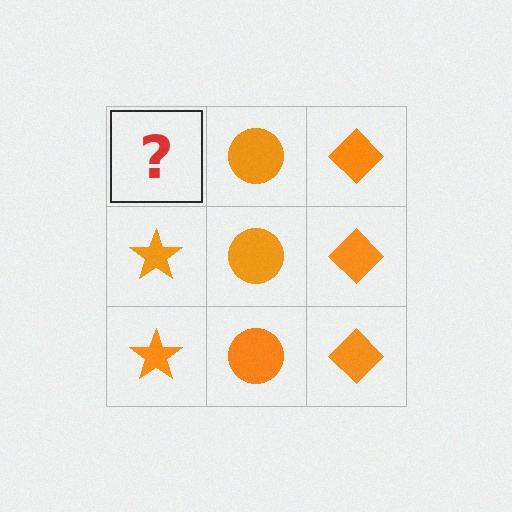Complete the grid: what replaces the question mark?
The question mark should be replaced with an orange star.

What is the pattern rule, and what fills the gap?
The rule is that each column has a consistent shape. The gap should be filled with an orange star.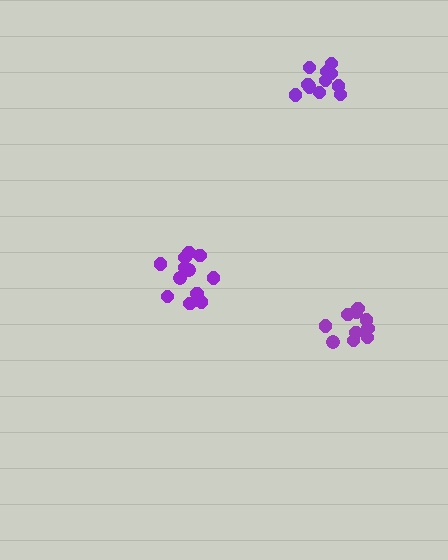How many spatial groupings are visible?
There are 3 spatial groupings.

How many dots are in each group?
Group 1: 10 dots, Group 2: 11 dots, Group 3: 13 dots (34 total).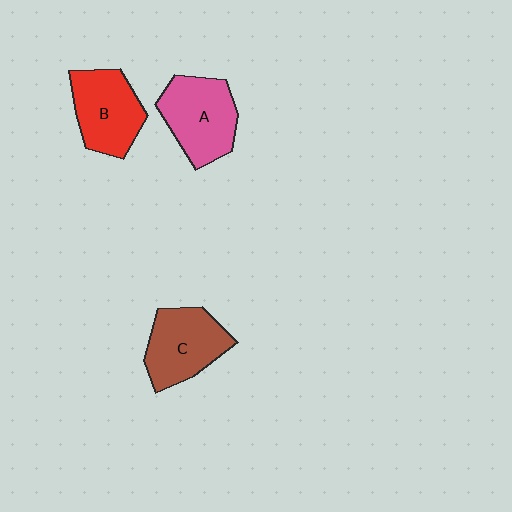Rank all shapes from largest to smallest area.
From largest to smallest: A (pink), C (brown), B (red).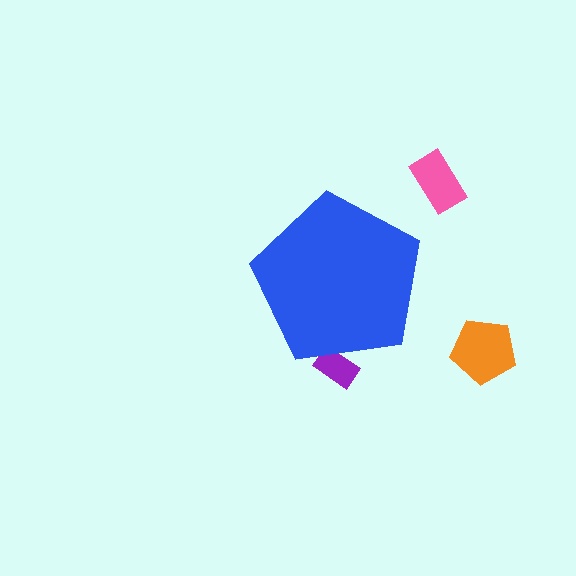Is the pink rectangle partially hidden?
No, the pink rectangle is fully visible.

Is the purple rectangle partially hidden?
Yes, the purple rectangle is partially hidden behind the blue pentagon.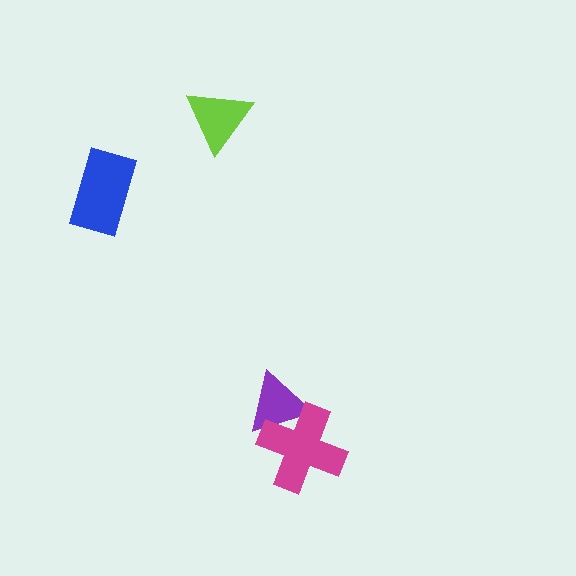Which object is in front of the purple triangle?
The magenta cross is in front of the purple triangle.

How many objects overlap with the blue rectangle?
0 objects overlap with the blue rectangle.